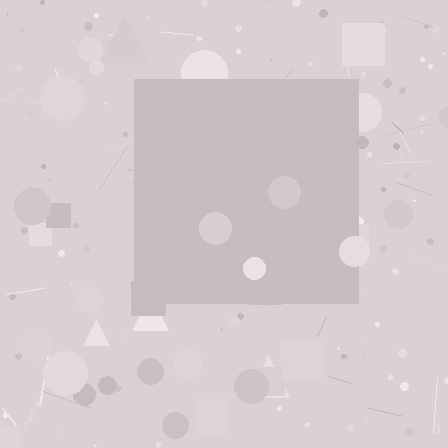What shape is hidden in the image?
A square is hidden in the image.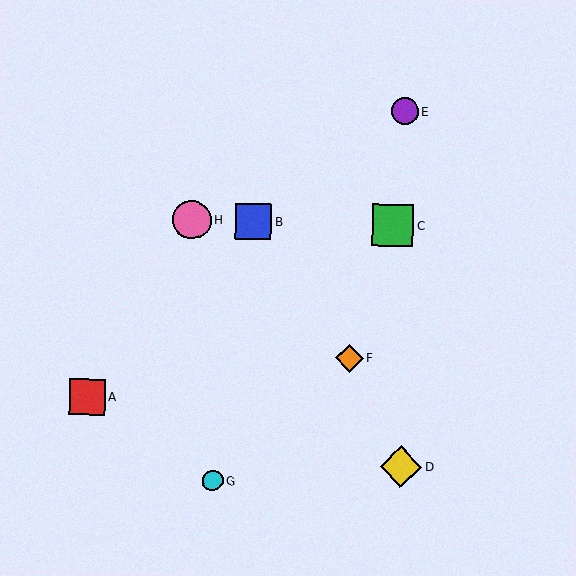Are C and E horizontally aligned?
No, C is at y≈225 and E is at y≈111.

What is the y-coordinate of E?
Object E is at y≈111.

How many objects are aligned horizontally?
3 objects (B, C, H) are aligned horizontally.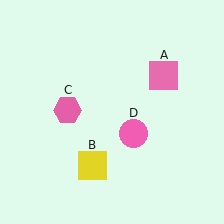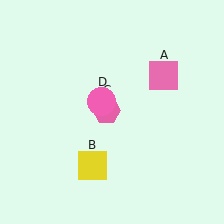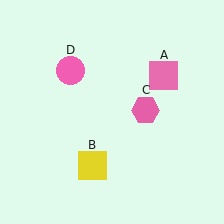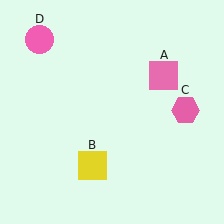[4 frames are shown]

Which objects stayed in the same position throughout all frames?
Pink square (object A) and yellow square (object B) remained stationary.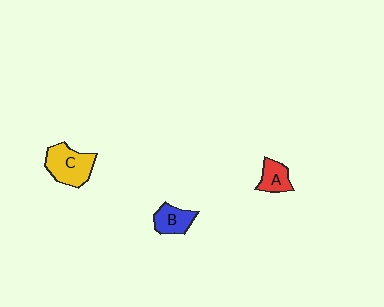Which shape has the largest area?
Shape C (yellow).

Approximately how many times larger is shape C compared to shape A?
Approximately 1.8 times.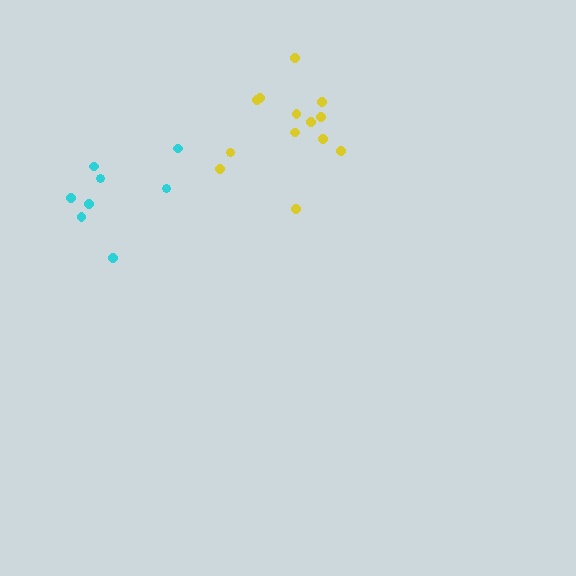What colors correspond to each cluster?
The clusters are colored: cyan, yellow.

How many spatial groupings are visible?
There are 2 spatial groupings.